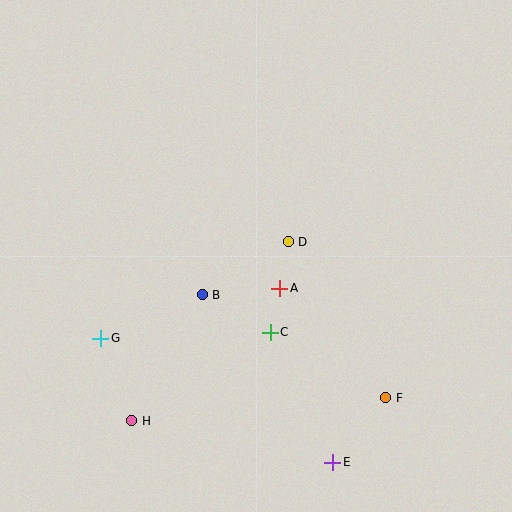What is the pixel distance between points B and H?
The distance between B and H is 144 pixels.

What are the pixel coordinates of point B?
Point B is at (202, 295).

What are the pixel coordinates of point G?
Point G is at (101, 338).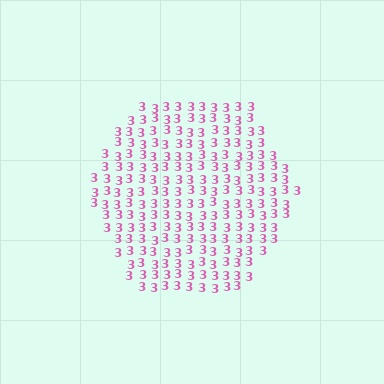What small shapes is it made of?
It is made of small digit 3's.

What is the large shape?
The large shape is a hexagon.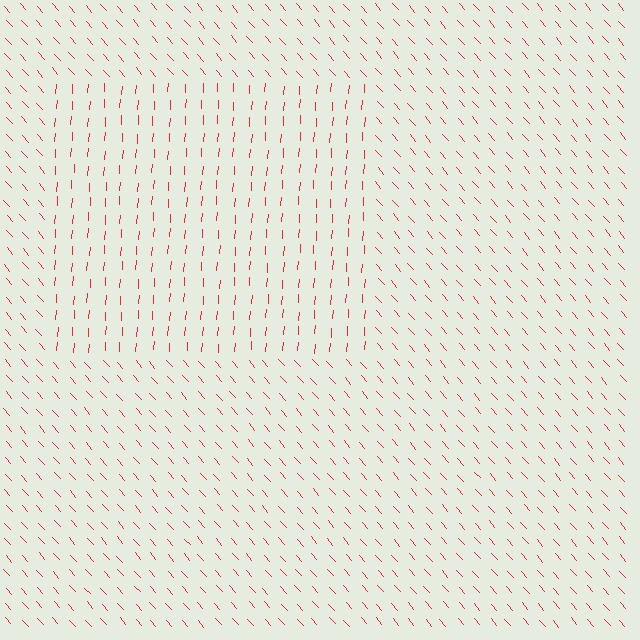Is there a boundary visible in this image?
Yes, there is a texture boundary formed by a change in line orientation.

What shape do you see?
I see a rectangle.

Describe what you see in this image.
The image is filled with small red line segments. A rectangle region in the image has lines oriented differently from the surrounding lines, creating a visible texture boundary.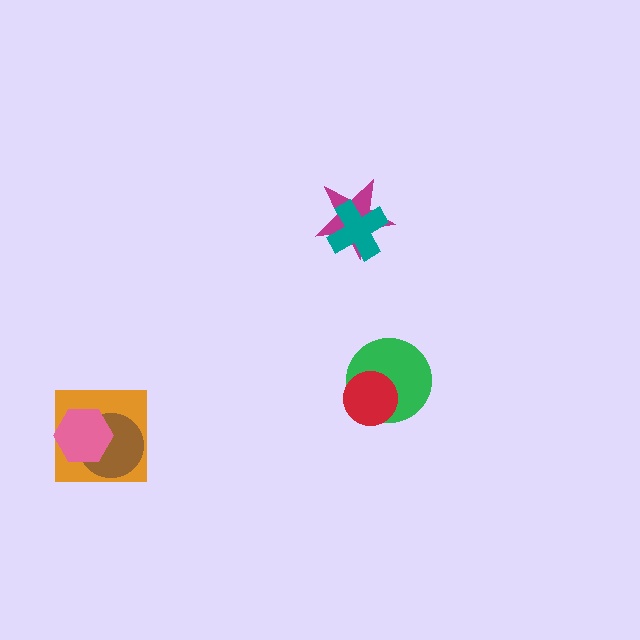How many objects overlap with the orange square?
2 objects overlap with the orange square.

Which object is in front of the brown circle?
The pink hexagon is in front of the brown circle.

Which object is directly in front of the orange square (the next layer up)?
The brown circle is directly in front of the orange square.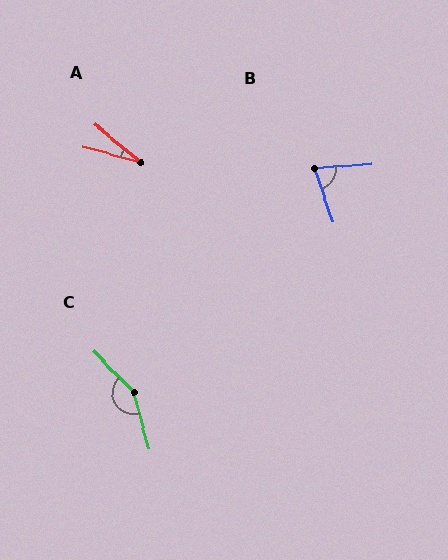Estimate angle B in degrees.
Approximately 75 degrees.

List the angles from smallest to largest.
A (24°), B (75°), C (151°).